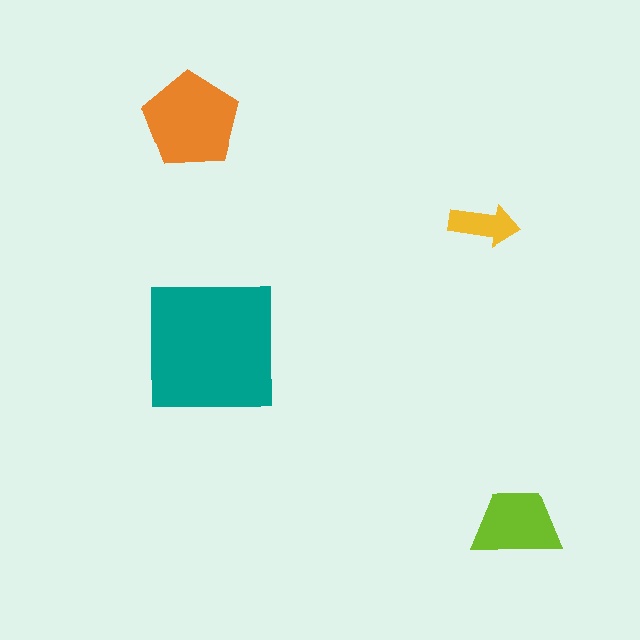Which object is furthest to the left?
The orange pentagon is leftmost.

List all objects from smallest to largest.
The yellow arrow, the lime trapezoid, the orange pentagon, the teal square.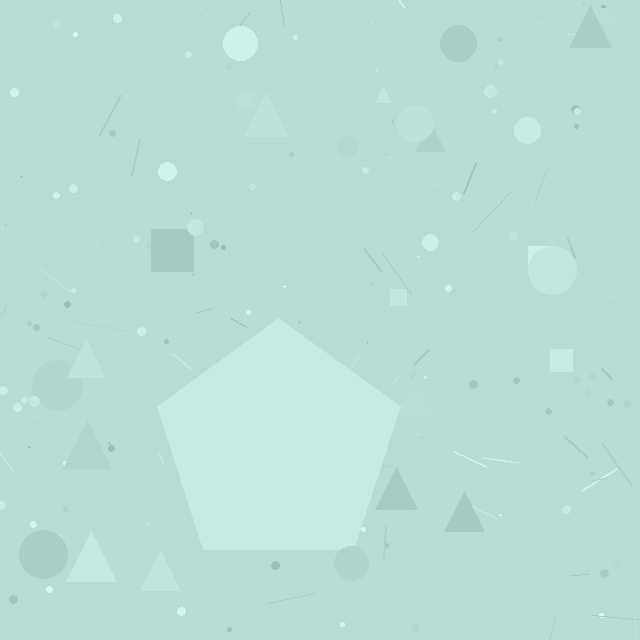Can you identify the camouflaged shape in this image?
The camouflaged shape is a pentagon.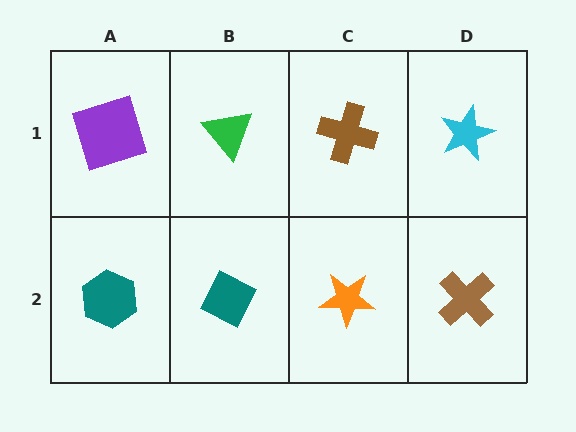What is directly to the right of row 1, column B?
A brown cross.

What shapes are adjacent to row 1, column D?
A brown cross (row 2, column D), a brown cross (row 1, column C).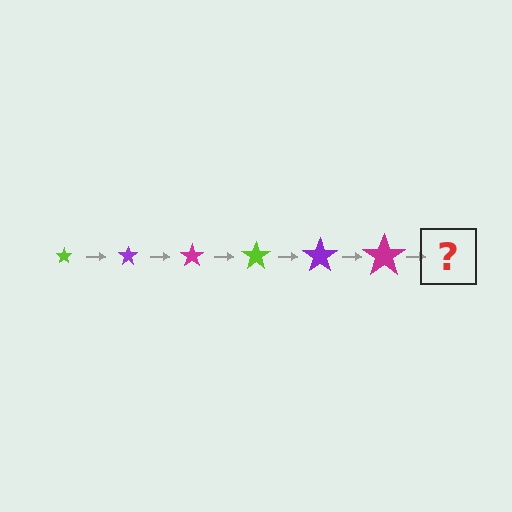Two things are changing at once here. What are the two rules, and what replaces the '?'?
The two rules are that the star grows larger each step and the color cycles through lime, purple, and magenta. The '?' should be a lime star, larger than the previous one.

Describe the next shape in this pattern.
It should be a lime star, larger than the previous one.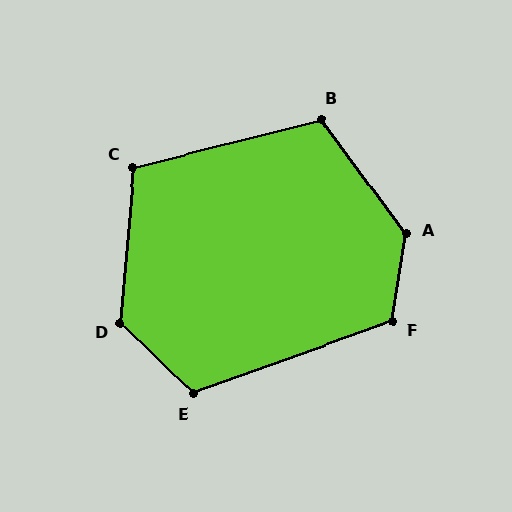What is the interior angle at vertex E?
Approximately 116 degrees (obtuse).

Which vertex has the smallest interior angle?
C, at approximately 109 degrees.